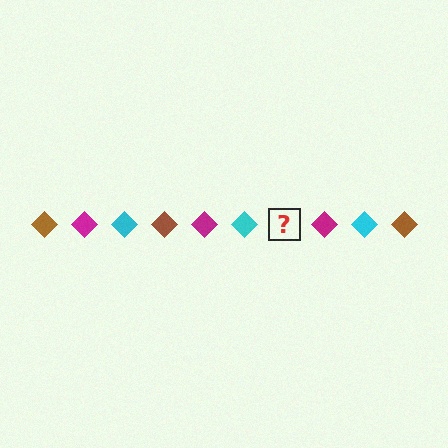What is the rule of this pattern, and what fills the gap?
The rule is that the pattern cycles through brown, magenta, cyan diamonds. The gap should be filled with a brown diamond.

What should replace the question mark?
The question mark should be replaced with a brown diamond.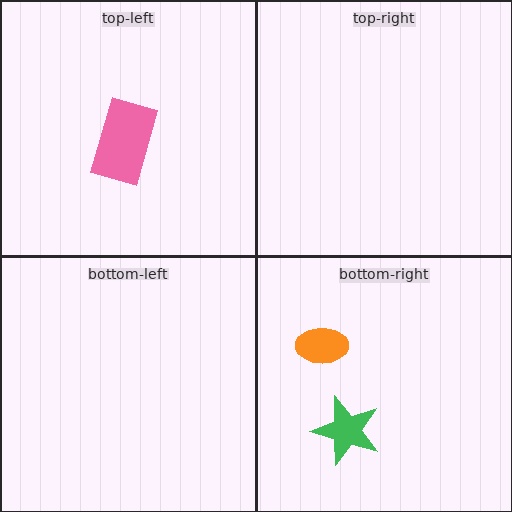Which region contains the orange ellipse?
The bottom-right region.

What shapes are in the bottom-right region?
The green star, the orange ellipse.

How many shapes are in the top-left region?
1.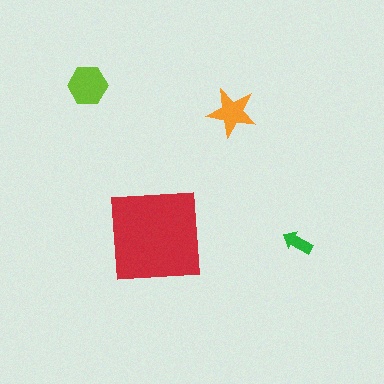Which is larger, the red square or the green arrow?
The red square.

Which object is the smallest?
The green arrow.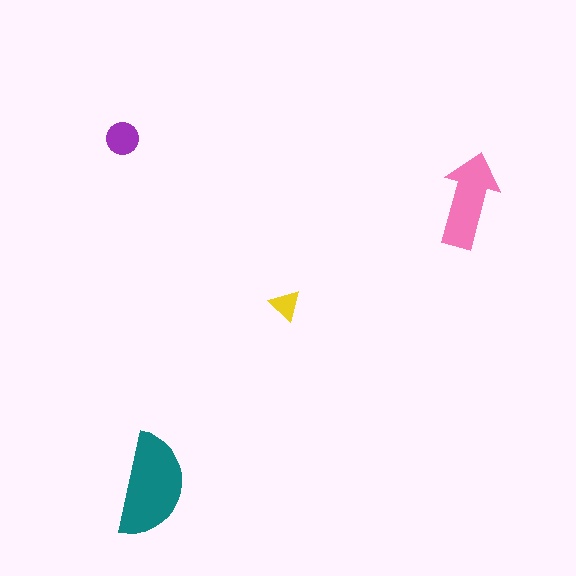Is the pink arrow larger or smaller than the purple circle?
Larger.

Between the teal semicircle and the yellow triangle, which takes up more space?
The teal semicircle.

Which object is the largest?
The teal semicircle.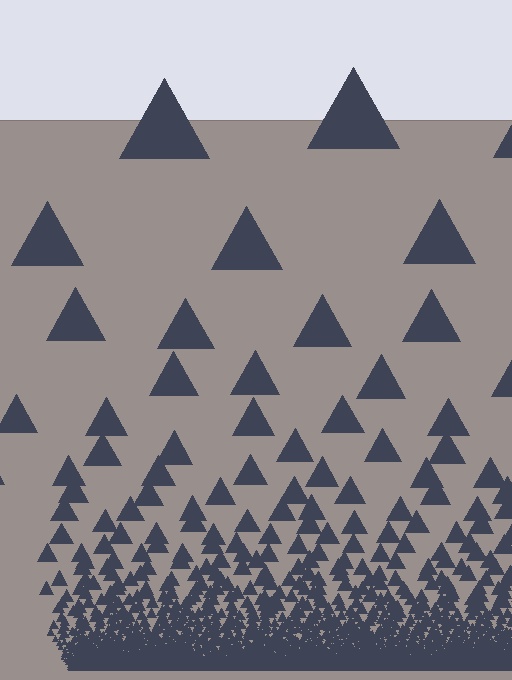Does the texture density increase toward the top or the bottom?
Density increases toward the bottom.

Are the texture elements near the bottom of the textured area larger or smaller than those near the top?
Smaller. The gradient is inverted — elements near the bottom are smaller and denser.